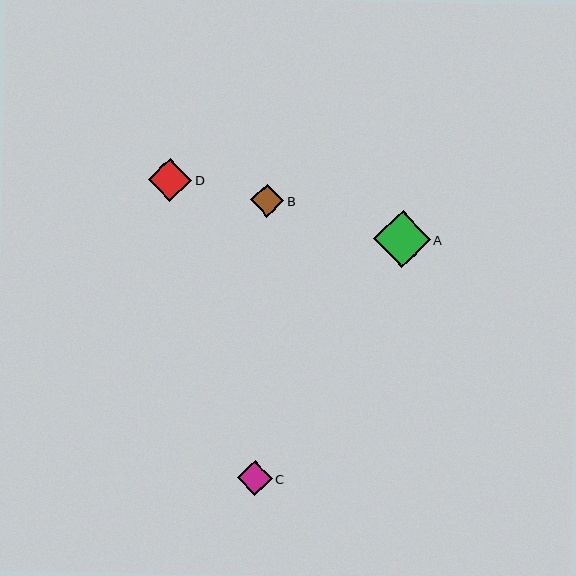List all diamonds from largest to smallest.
From largest to smallest: A, D, C, B.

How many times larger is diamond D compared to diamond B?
Diamond D is approximately 1.3 times the size of diamond B.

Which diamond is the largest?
Diamond A is the largest with a size of approximately 56 pixels.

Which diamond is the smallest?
Diamond B is the smallest with a size of approximately 33 pixels.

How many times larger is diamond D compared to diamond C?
Diamond D is approximately 1.3 times the size of diamond C.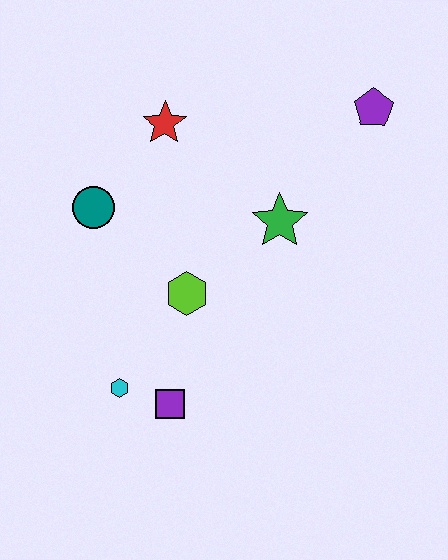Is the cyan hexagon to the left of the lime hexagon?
Yes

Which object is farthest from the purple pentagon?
The cyan hexagon is farthest from the purple pentagon.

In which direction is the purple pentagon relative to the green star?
The purple pentagon is above the green star.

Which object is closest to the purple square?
The cyan hexagon is closest to the purple square.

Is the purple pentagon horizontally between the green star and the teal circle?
No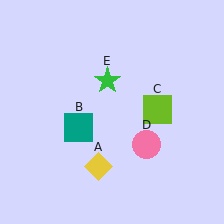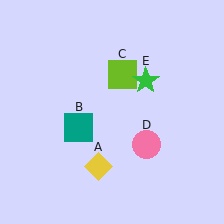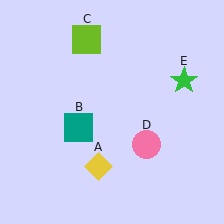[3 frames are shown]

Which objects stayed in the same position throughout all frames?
Yellow diamond (object A) and teal square (object B) and pink circle (object D) remained stationary.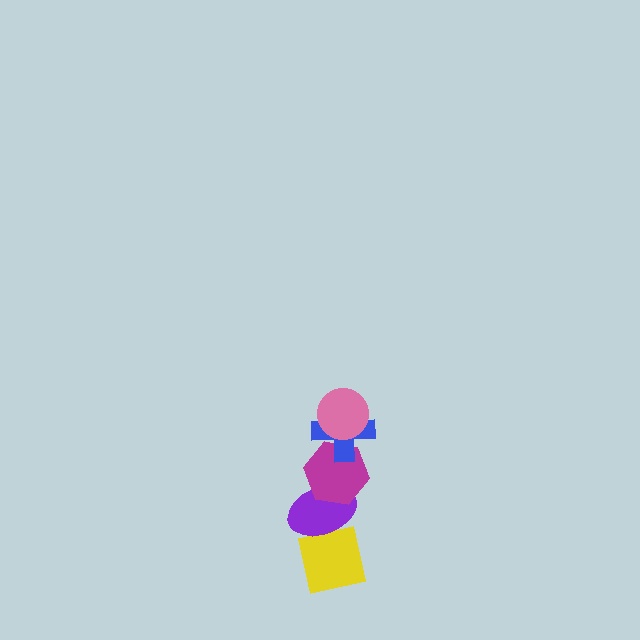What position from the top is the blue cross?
The blue cross is 2nd from the top.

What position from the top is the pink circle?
The pink circle is 1st from the top.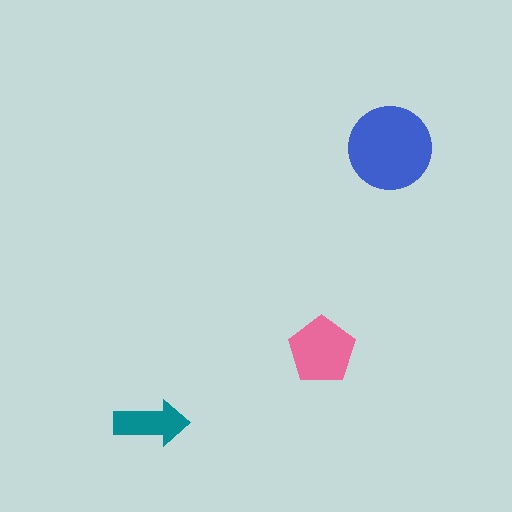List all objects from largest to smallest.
The blue circle, the pink pentagon, the teal arrow.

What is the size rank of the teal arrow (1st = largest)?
3rd.